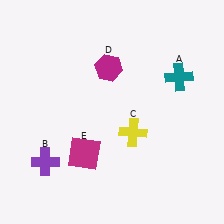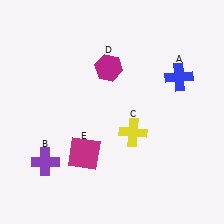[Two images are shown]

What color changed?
The cross (A) changed from teal in Image 1 to blue in Image 2.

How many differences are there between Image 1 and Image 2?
There is 1 difference between the two images.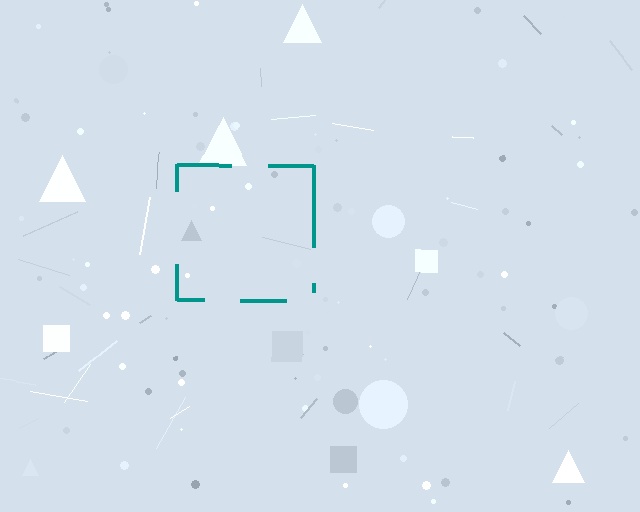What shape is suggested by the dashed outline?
The dashed outline suggests a square.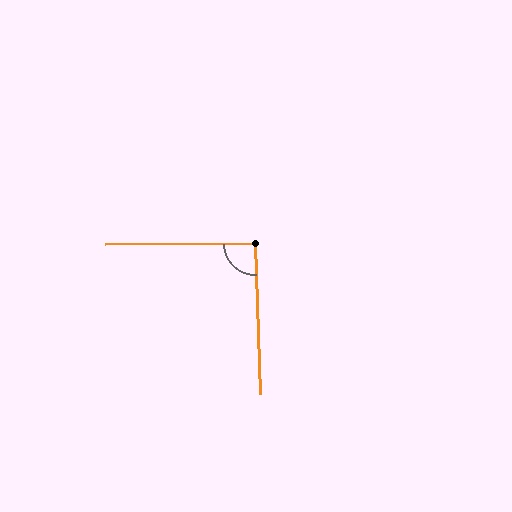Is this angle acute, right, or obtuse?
It is approximately a right angle.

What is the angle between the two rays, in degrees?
Approximately 91 degrees.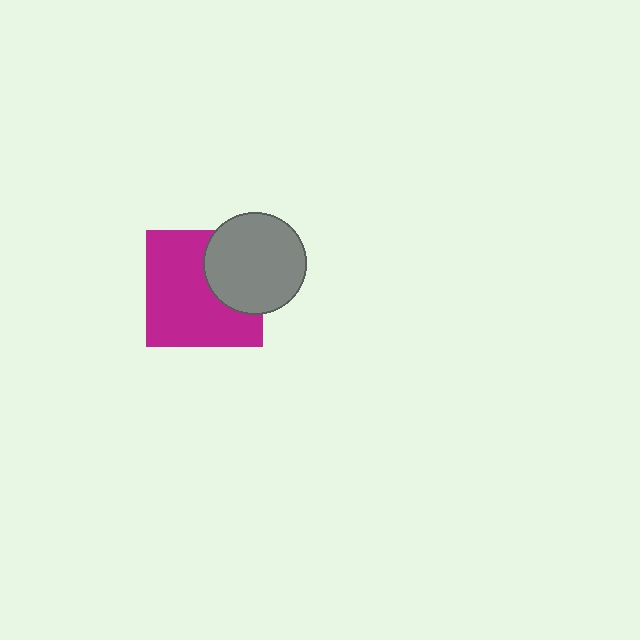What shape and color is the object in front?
The object in front is a gray circle.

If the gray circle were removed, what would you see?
You would see the complete magenta square.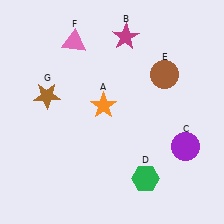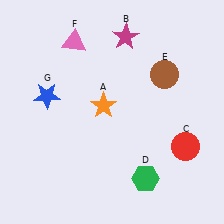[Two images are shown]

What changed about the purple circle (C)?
In Image 1, C is purple. In Image 2, it changed to red.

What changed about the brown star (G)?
In Image 1, G is brown. In Image 2, it changed to blue.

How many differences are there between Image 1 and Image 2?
There are 2 differences between the two images.